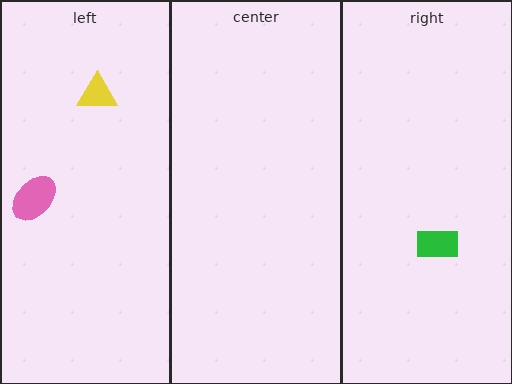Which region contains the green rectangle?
The right region.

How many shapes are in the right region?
1.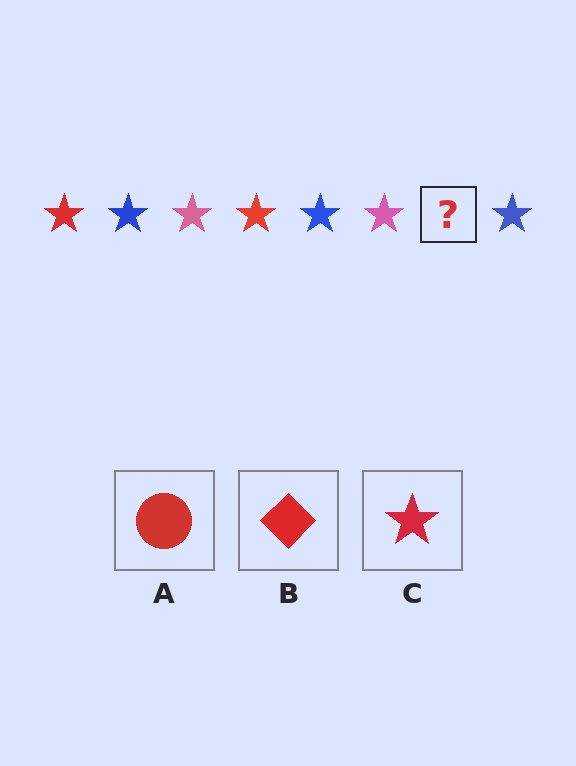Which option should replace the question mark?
Option C.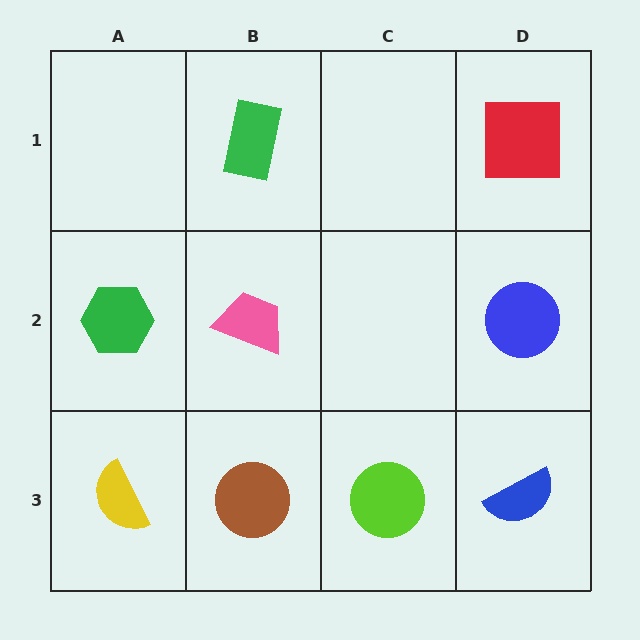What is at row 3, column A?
A yellow semicircle.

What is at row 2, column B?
A pink trapezoid.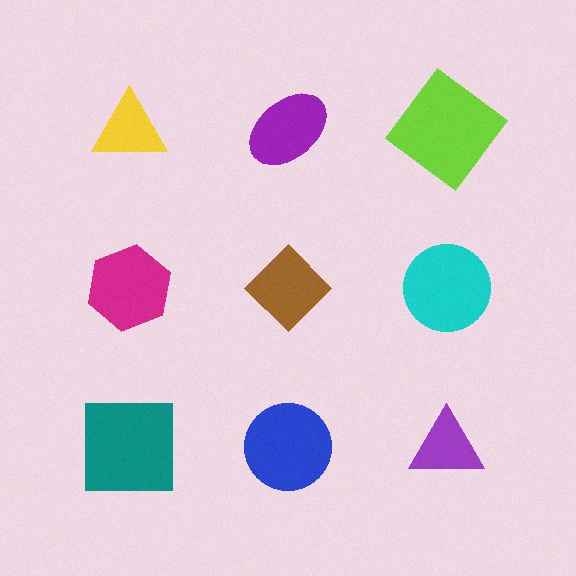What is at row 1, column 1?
A yellow triangle.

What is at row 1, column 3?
A lime diamond.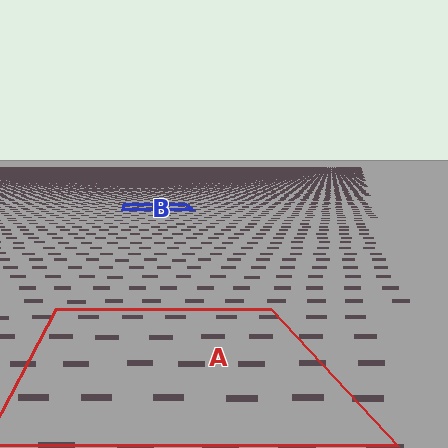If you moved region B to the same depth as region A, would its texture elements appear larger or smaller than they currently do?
They would appear larger. At a closer depth, the same texture elements are projected at a bigger on-screen size.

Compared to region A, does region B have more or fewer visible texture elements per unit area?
Region B has more texture elements per unit area — they are packed more densely because it is farther away.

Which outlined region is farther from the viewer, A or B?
Region B is farther from the viewer — the texture elements inside it appear smaller and more densely packed.